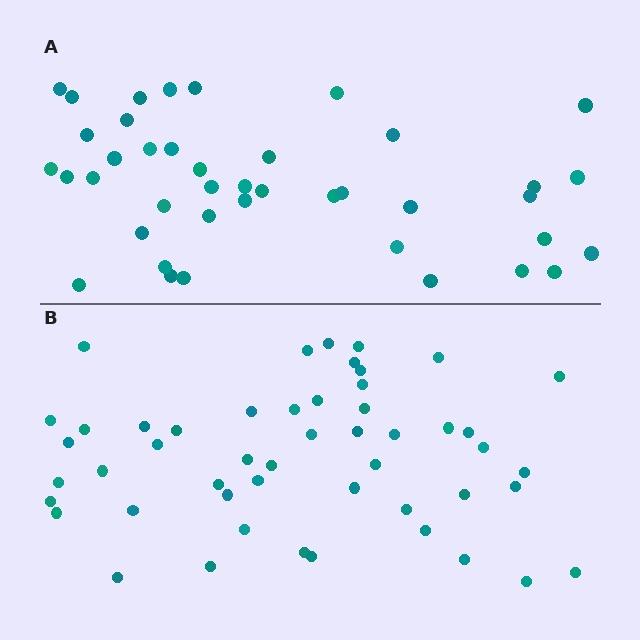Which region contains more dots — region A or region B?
Region B (the bottom region) has more dots.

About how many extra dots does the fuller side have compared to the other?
Region B has roughly 8 or so more dots than region A.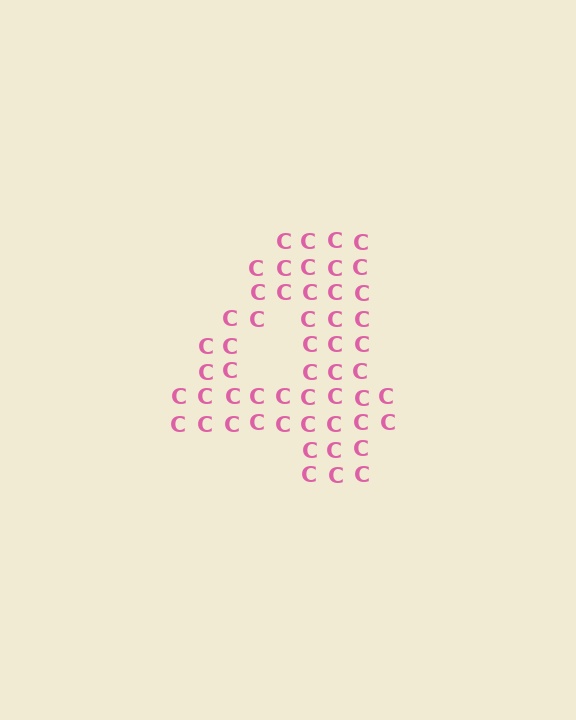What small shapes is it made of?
It is made of small letter C's.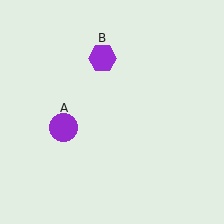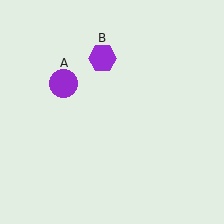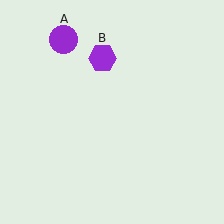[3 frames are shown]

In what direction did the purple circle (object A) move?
The purple circle (object A) moved up.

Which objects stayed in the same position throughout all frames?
Purple hexagon (object B) remained stationary.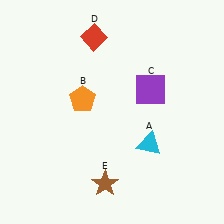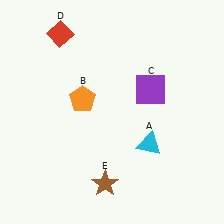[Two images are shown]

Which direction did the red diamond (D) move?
The red diamond (D) moved left.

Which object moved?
The red diamond (D) moved left.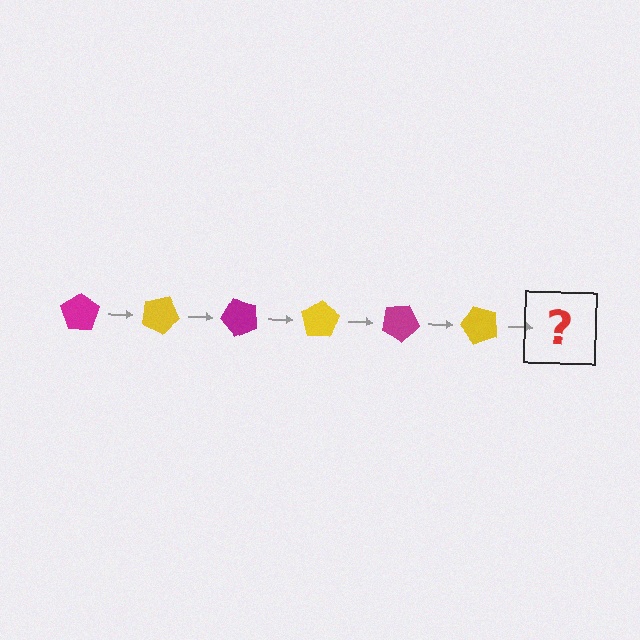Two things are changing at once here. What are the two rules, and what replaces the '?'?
The two rules are that it rotates 25 degrees each step and the color cycles through magenta and yellow. The '?' should be a magenta pentagon, rotated 150 degrees from the start.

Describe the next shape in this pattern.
It should be a magenta pentagon, rotated 150 degrees from the start.